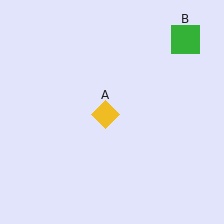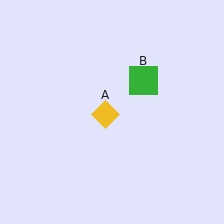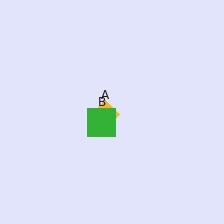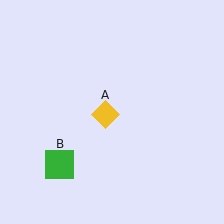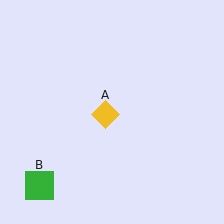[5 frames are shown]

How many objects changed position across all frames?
1 object changed position: green square (object B).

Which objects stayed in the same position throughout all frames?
Yellow diamond (object A) remained stationary.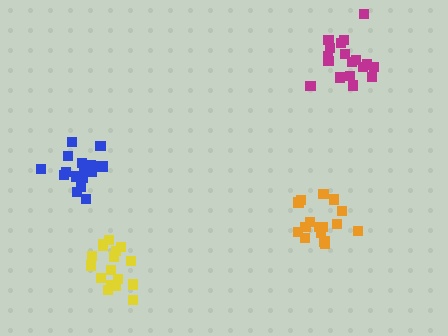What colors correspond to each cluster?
The clusters are colored: blue, yellow, magenta, orange.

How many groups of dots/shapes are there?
There are 4 groups.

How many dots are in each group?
Group 1: 19 dots, Group 2: 17 dots, Group 3: 18 dots, Group 4: 17 dots (71 total).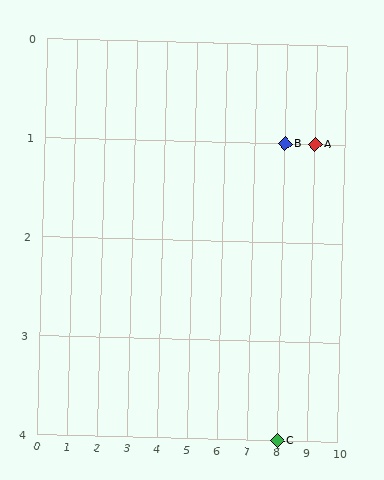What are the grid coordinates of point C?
Point C is at grid coordinates (8, 4).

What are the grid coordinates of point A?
Point A is at grid coordinates (9, 1).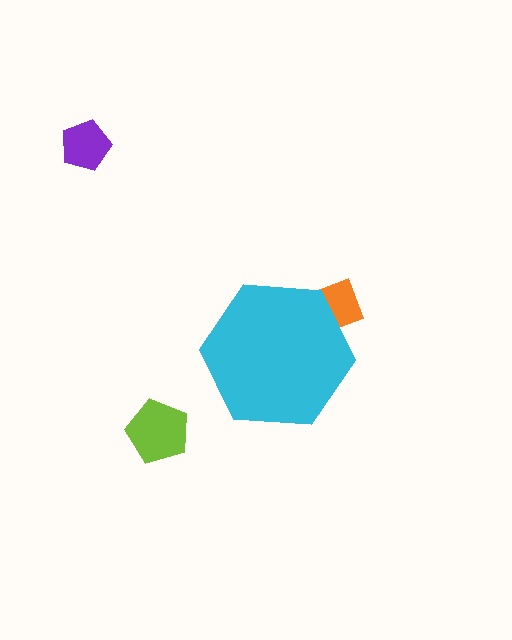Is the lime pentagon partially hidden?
No, the lime pentagon is fully visible.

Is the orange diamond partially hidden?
Yes, the orange diamond is partially hidden behind the cyan hexagon.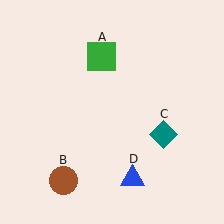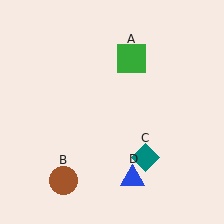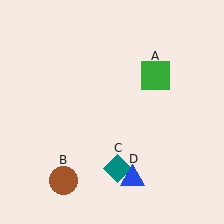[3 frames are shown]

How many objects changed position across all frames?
2 objects changed position: green square (object A), teal diamond (object C).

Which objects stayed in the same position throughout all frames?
Brown circle (object B) and blue triangle (object D) remained stationary.